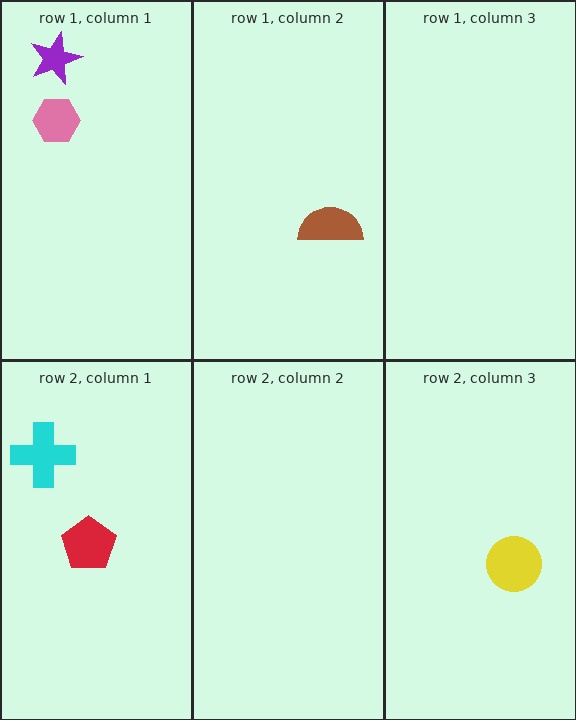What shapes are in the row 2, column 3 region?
The yellow circle.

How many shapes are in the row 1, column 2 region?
1.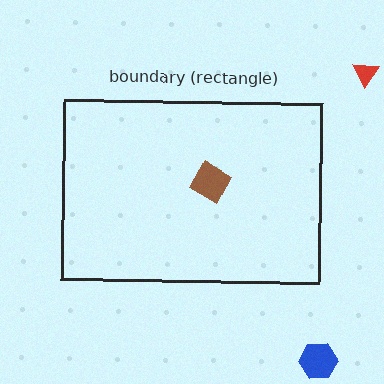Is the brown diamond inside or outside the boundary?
Inside.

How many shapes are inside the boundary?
1 inside, 2 outside.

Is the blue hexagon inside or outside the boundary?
Outside.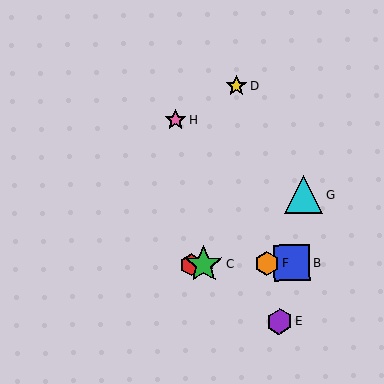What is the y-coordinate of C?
Object C is at y≈264.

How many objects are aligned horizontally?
4 objects (A, B, C, F) are aligned horizontally.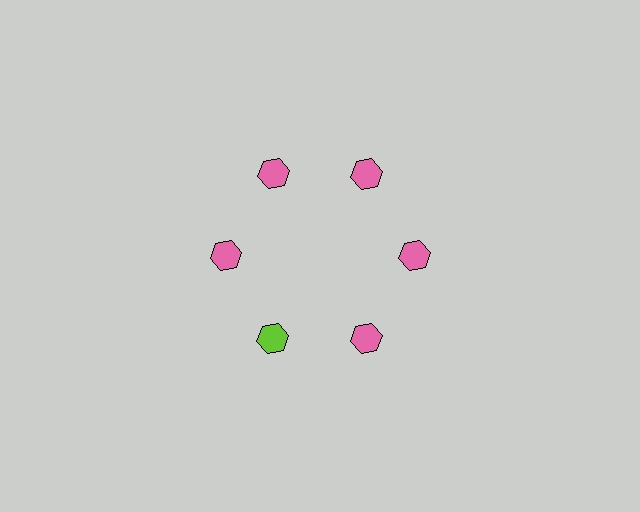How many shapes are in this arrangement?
There are 6 shapes arranged in a ring pattern.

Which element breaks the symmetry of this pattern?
The lime hexagon at roughly the 7 o'clock position breaks the symmetry. All other shapes are pink hexagons.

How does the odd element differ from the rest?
It has a different color: lime instead of pink.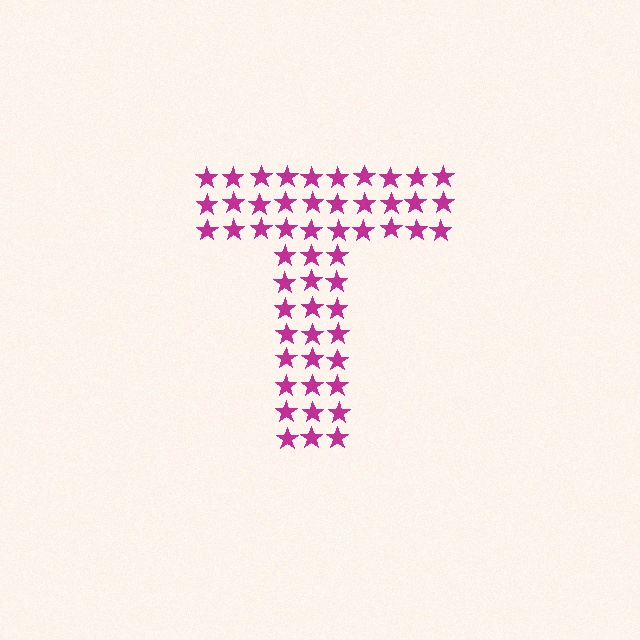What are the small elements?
The small elements are stars.